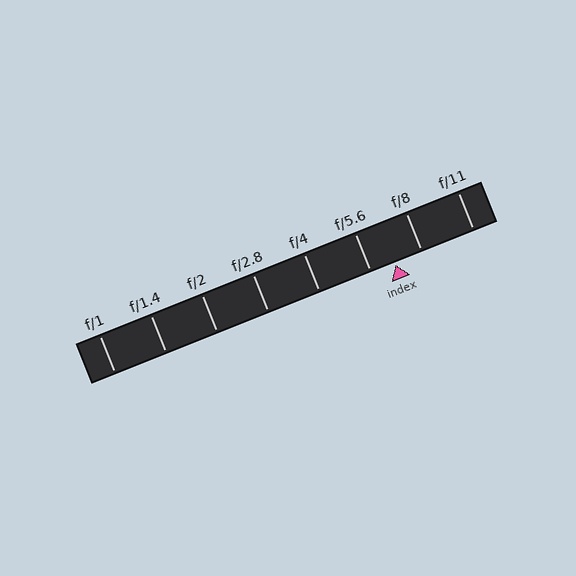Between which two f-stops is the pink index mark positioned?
The index mark is between f/5.6 and f/8.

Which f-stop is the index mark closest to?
The index mark is closest to f/5.6.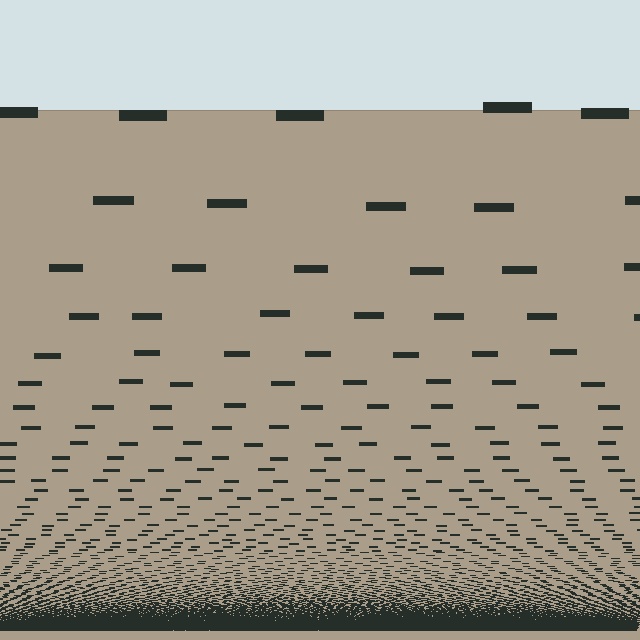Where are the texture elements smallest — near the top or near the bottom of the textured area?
Near the bottom.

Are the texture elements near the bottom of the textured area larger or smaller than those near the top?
Smaller. The gradient is inverted — elements near the bottom are smaller and denser.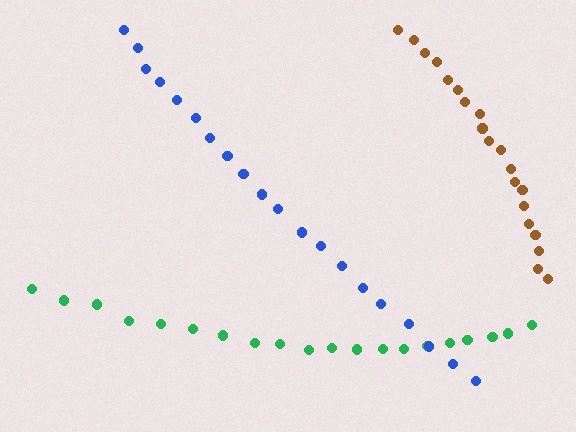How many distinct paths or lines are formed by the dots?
There are 3 distinct paths.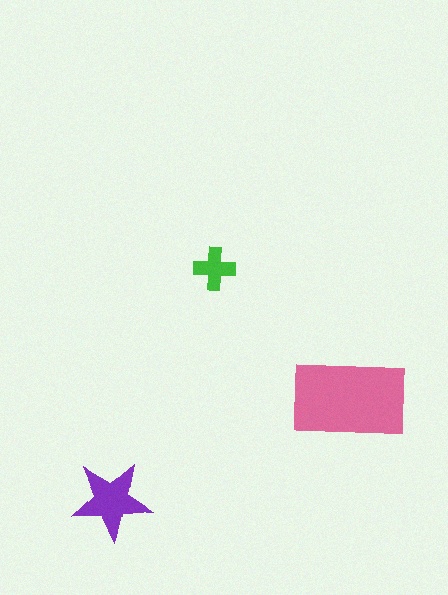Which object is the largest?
The pink rectangle.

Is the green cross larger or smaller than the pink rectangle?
Smaller.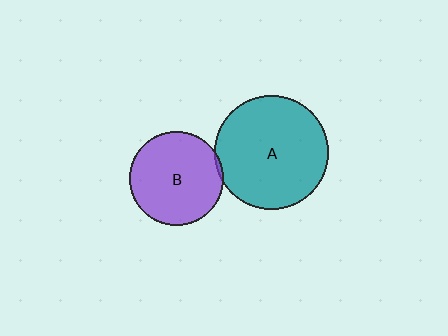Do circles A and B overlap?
Yes.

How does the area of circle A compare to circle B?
Approximately 1.5 times.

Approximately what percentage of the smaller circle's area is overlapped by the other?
Approximately 5%.